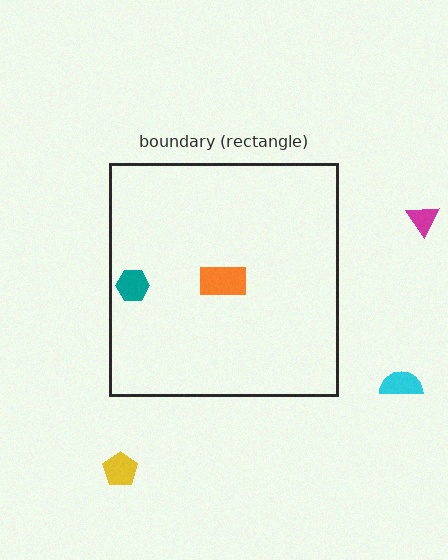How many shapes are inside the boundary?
2 inside, 3 outside.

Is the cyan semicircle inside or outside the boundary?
Outside.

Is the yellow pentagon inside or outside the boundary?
Outside.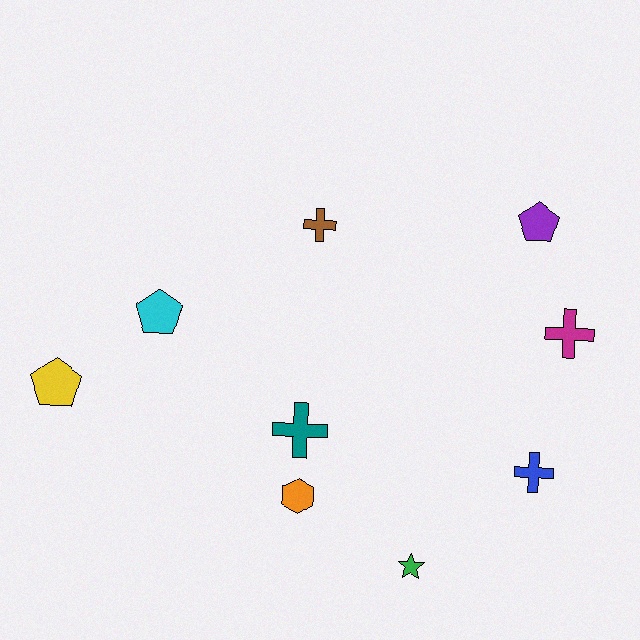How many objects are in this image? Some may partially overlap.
There are 9 objects.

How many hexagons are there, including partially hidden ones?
There is 1 hexagon.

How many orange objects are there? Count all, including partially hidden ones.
There is 1 orange object.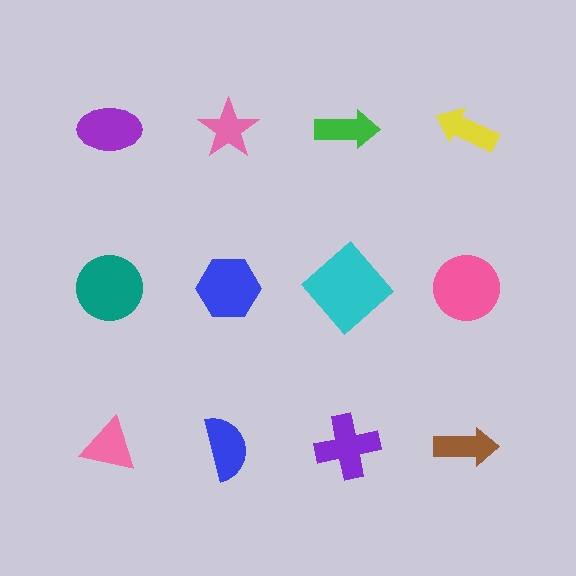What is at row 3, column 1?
A pink triangle.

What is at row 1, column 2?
A pink star.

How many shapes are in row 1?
4 shapes.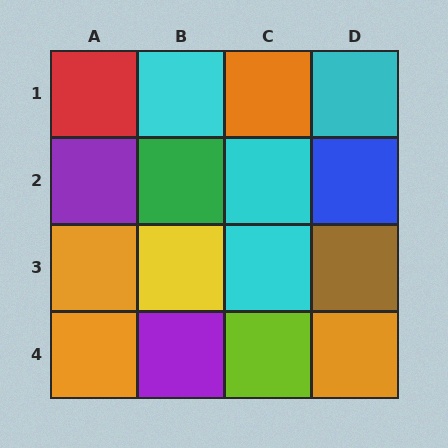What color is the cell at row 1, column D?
Cyan.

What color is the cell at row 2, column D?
Blue.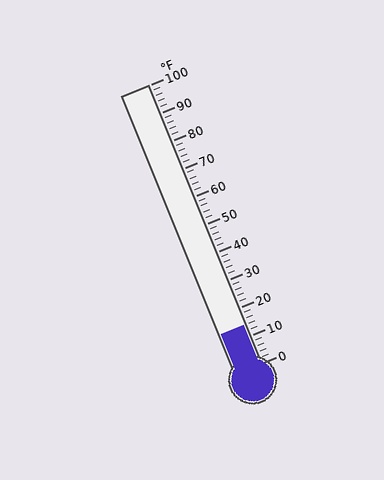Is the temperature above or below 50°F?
The temperature is below 50°F.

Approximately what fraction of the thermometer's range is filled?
The thermometer is filled to approximately 15% of its range.